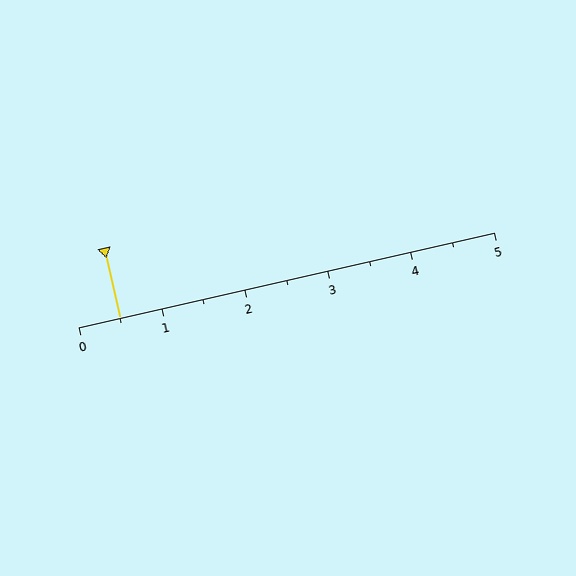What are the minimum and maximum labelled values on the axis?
The axis runs from 0 to 5.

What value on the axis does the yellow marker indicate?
The marker indicates approximately 0.5.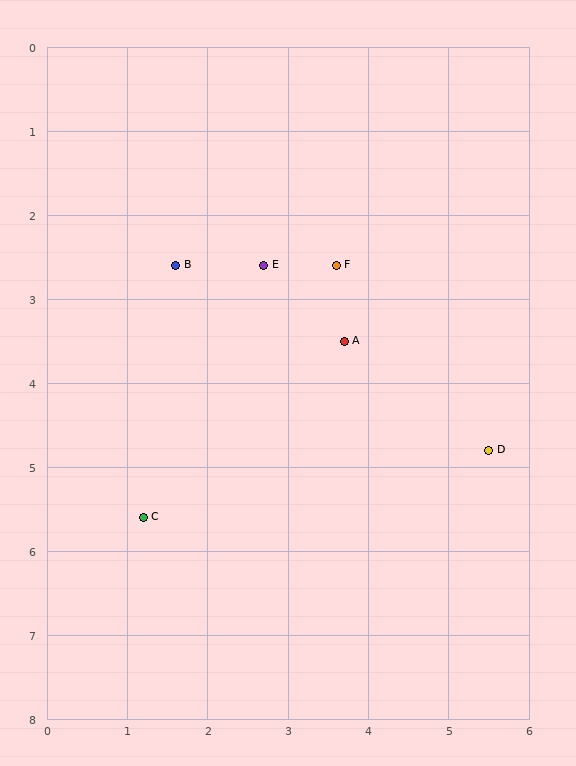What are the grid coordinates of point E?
Point E is at approximately (2.7, 2.6).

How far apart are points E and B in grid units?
Points E and B are about 1.1 grid units apart.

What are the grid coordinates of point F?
Point F is at approximately (3.6, 2.6).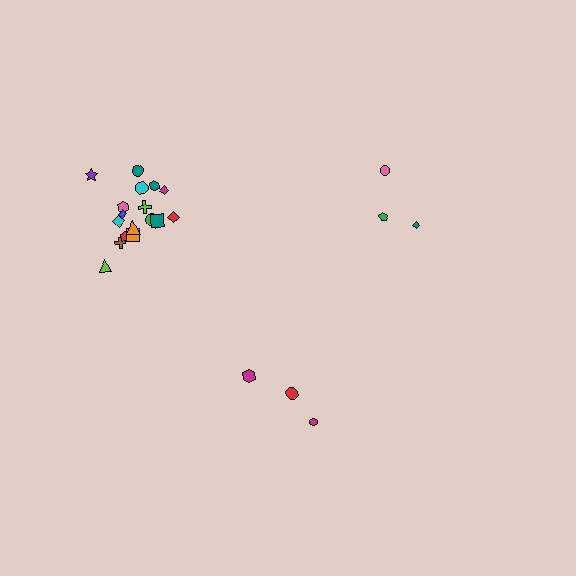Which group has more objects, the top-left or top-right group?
The top-left group.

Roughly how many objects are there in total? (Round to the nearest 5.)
Roughly 25 objects in total.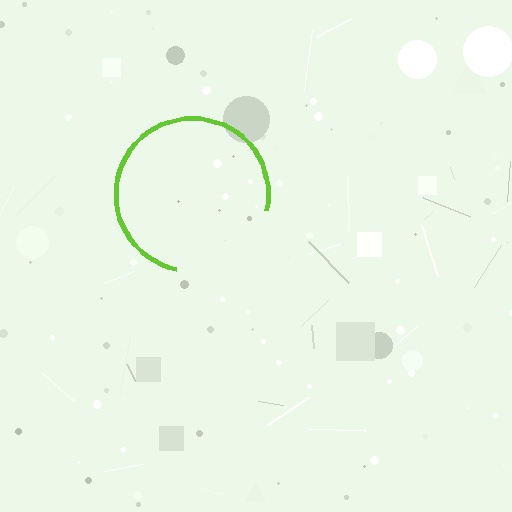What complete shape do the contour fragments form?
The contour fragments form a circle.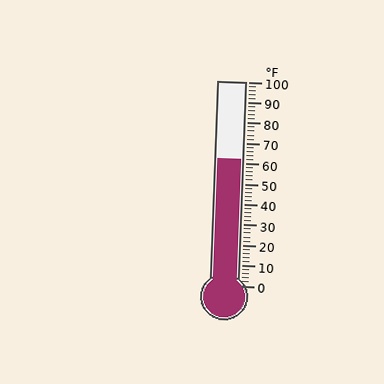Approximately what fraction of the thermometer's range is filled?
The thermometer is filled to approximately 60% of its range.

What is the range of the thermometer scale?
The thermometer scale ranges from 0°F to 100°F.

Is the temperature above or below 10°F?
The temperature is above 10°F.